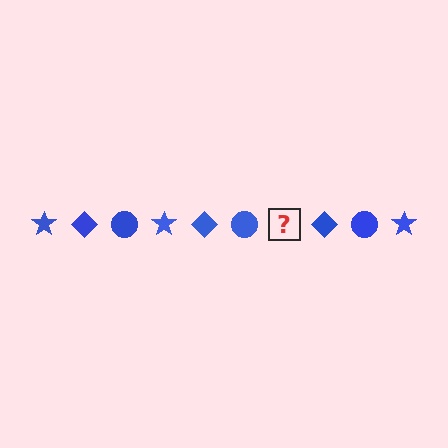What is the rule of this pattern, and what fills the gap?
The rule is that the pattern cycles through star, diamond, circle shapes in blue. The gap should be filled with a blue star.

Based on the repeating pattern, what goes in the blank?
The blank should be a blue star.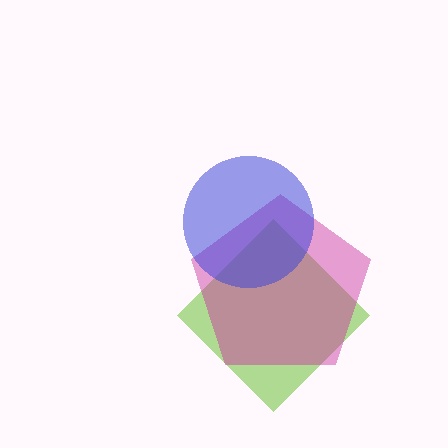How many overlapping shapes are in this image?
There are 3 overlapping shapes in the image.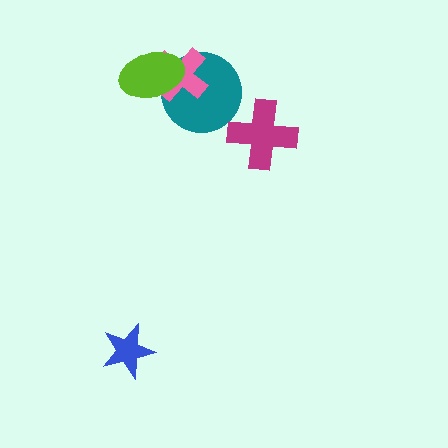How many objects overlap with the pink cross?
2 objects overlap with the pink cross.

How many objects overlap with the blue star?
0 objects overlap with the blue star.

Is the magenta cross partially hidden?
No, no other shape covers it.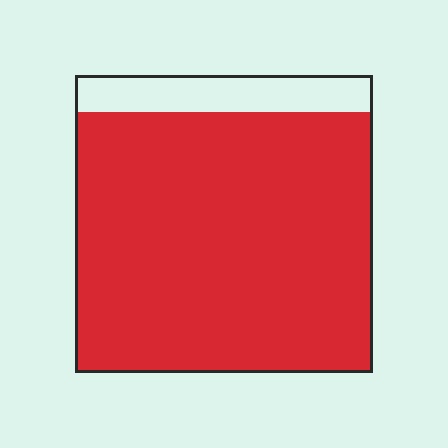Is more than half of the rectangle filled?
Yes.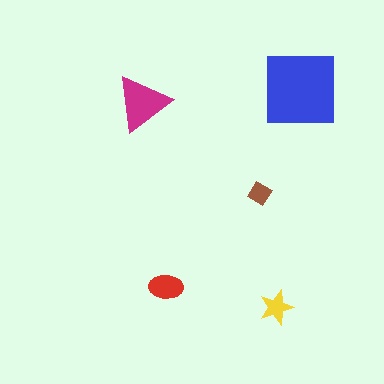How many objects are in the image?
There are 5 objects in the image.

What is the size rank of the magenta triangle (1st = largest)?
2nd.